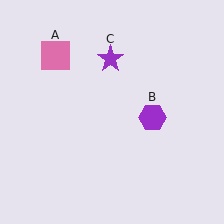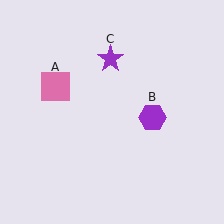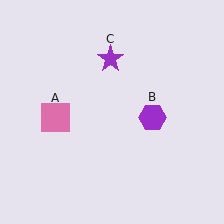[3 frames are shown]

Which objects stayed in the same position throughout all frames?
Purple hexagon (object B) and purple star (object C) remained stationary.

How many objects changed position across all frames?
1 object changed position: pink square (object A).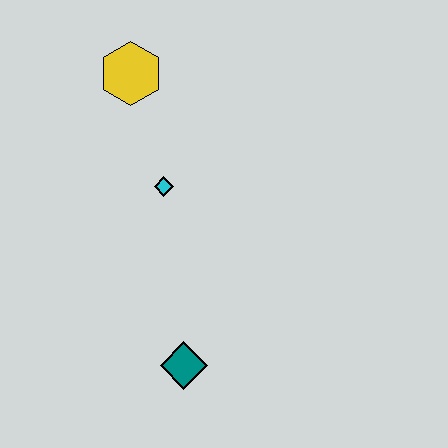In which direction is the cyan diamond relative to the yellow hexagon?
The cyan diamond is below the yellow hexagon.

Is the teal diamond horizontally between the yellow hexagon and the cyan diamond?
No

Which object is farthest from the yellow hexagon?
The teal diamond is farthest from the yellow hexagon.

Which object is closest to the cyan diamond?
The yellow hexagon is closest to the cyan diamond.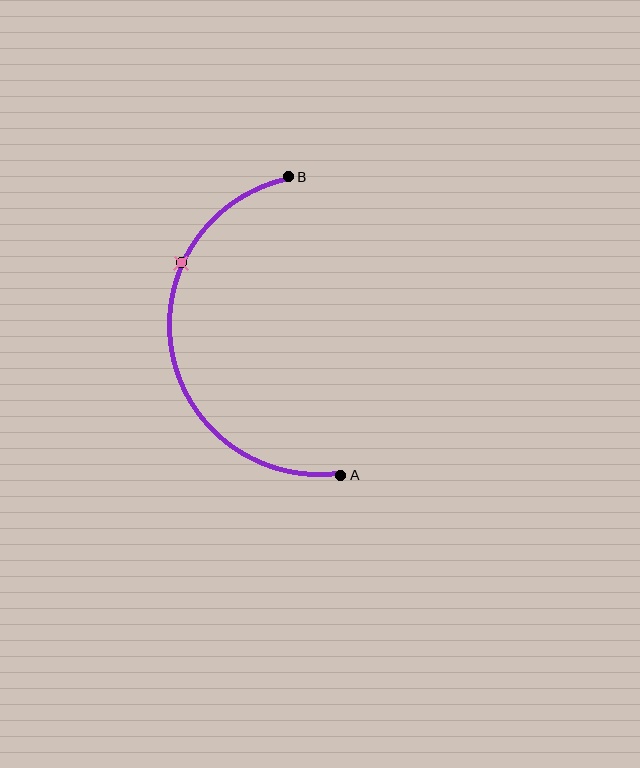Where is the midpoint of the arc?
The arc midpoint is the point on the curve farthest from the straight line joining A and B. It sits to the left of that line.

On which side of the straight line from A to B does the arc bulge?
The arc bulges to the left of the straight line connecting A and B.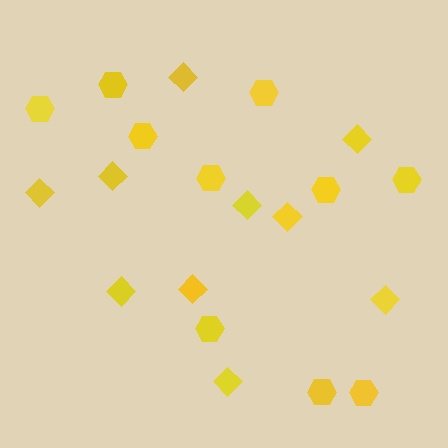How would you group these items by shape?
There are 2 groups: one group of diamonds (10) and one group of hexagons (10).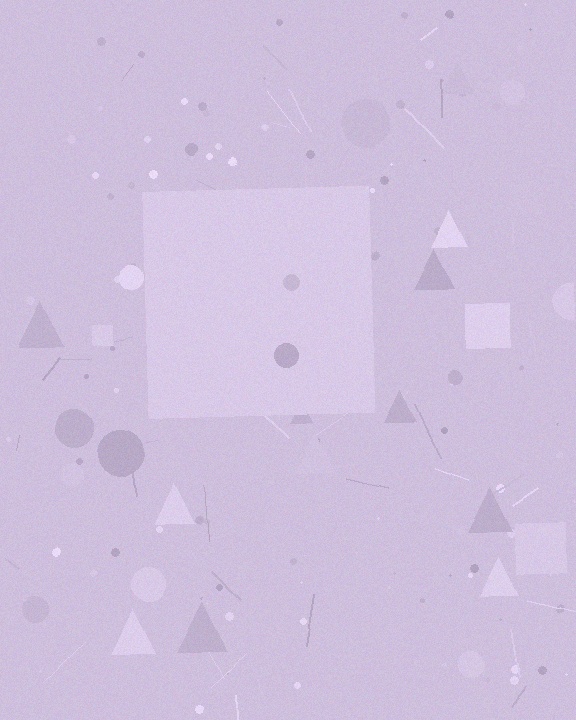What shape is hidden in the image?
A square is hidden in the image.